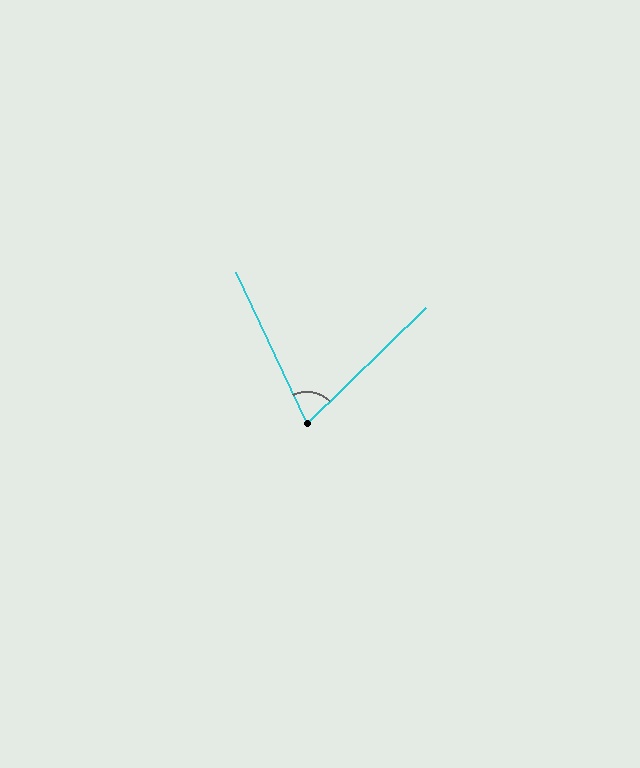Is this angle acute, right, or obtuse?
It is acute.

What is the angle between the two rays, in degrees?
Approximately 71 degrees.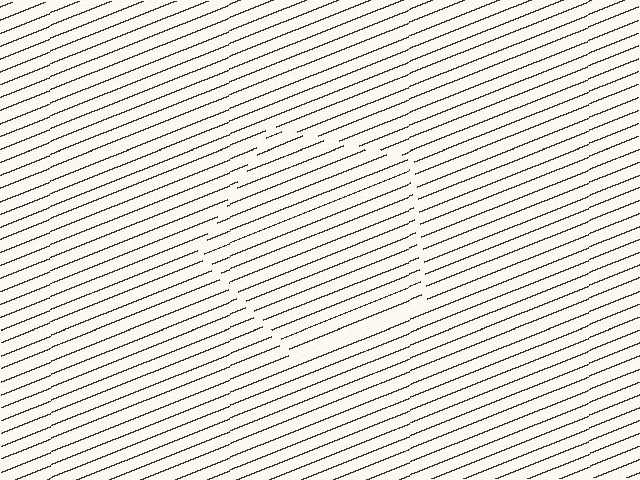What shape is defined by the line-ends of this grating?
An illusory pentagon. The interior of the shape contains the same grating, shifted by half a period — the contour is defined by the phase discontinuity where line-ends from the inner and outer gratings abut.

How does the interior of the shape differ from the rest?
The interior of the shape contains the same grating, shifted by half a period — the contour is defined by the phase discontinuity where line-ends from the inner and outer gratings abut.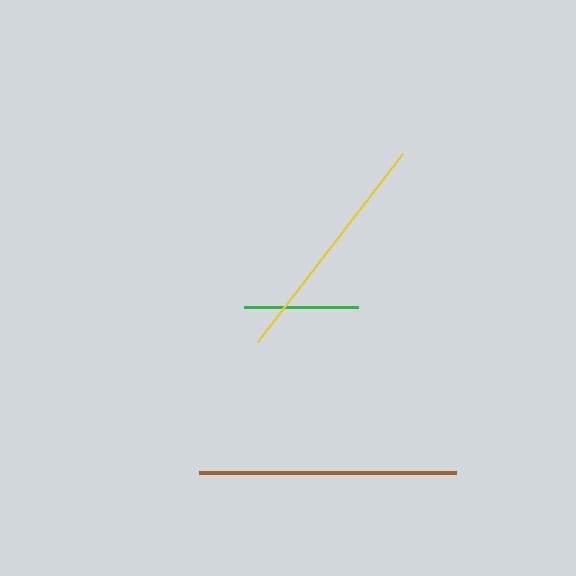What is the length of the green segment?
The green segment is approximately 114 pixels long.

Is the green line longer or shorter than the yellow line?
The yellow line is longer than the green line.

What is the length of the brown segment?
The brown segment is approximately 257 pixels long.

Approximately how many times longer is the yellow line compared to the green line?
The yellow line is approximately 2.1 times the length of the green line.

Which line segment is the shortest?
The green line is the shortest at approximately 114 pixels.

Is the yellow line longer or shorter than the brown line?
The brown line is longer than the yellow line.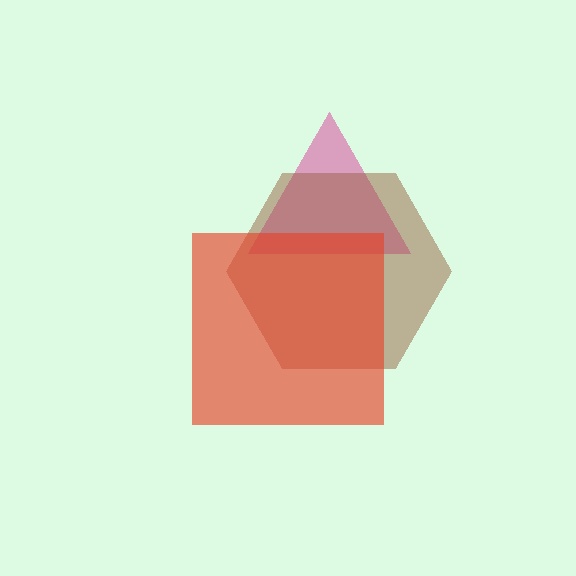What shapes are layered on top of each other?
The layered shapes are: a magenta triangle, a brown hexagon, a red square.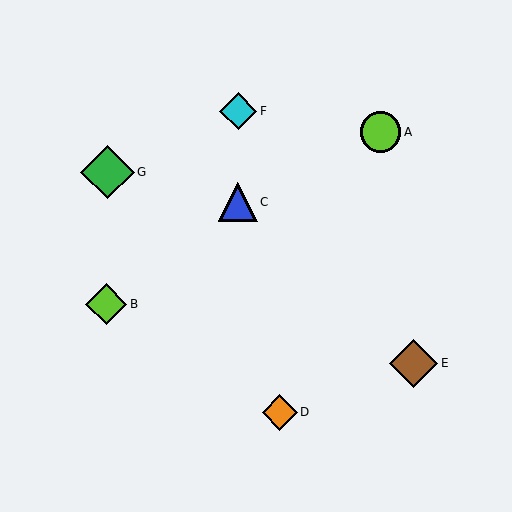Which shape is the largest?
The green diamond (labeled G) is the largest.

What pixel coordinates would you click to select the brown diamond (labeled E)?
Click at (414, 363) to select the brown diamond E.